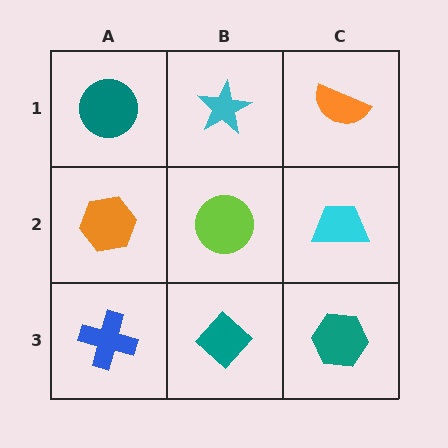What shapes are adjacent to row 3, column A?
An orange hexagon (row 2, column A), a teal diamond (row 3, column B).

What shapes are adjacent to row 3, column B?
A lime circle (row 2, column B), a blue cross (row 3, column A), a teal hexagon (row 3, column C).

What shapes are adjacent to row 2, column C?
An orange semicircle (row 1, column C), a teal hexagon (row 3, column C), a lime circle (row 2, column B).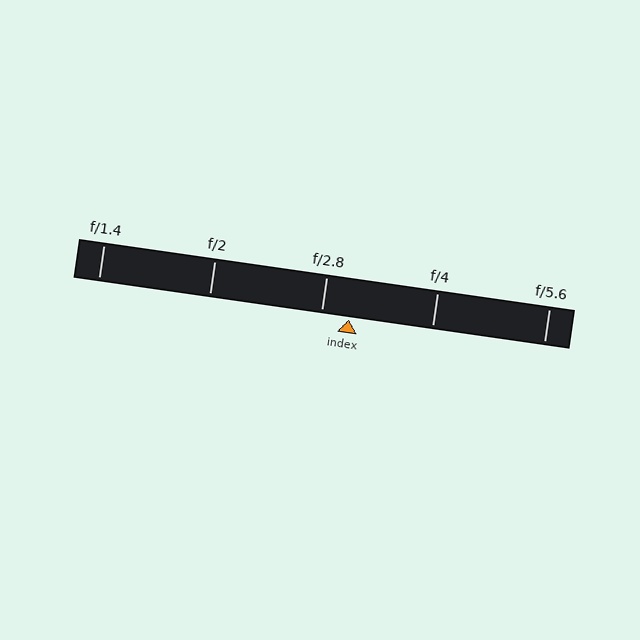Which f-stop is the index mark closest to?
The index mark is closest to f/2.8.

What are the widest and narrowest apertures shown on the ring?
The widest aperture shown is f/1.4 and the narrowest is f/5.6.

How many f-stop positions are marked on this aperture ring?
There are 5 f-stop positions marked.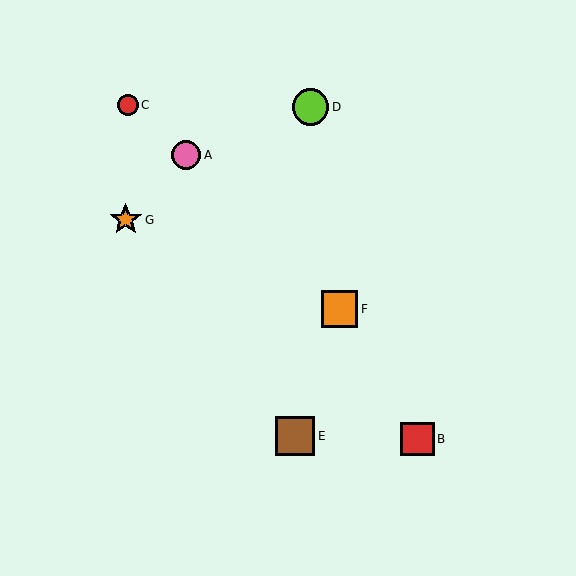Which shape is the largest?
The brown square (labeled E) is the largest.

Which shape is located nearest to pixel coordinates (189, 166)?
The pink circle (labeled A) at (186, 155) is nearest to that location.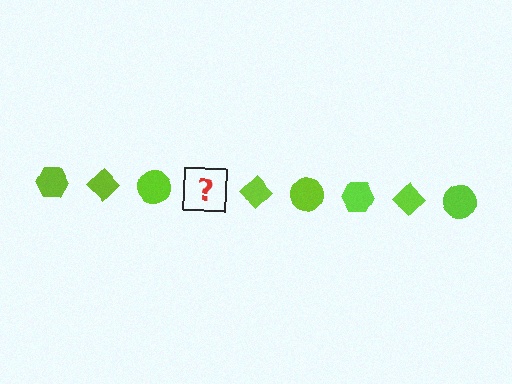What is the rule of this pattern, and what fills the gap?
The rule is that the pattern cycles through hexagon, diamond, circle shapes in lime. The gap should be filled with a lime hexagon.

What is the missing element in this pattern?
The missing element is a lime hexagon.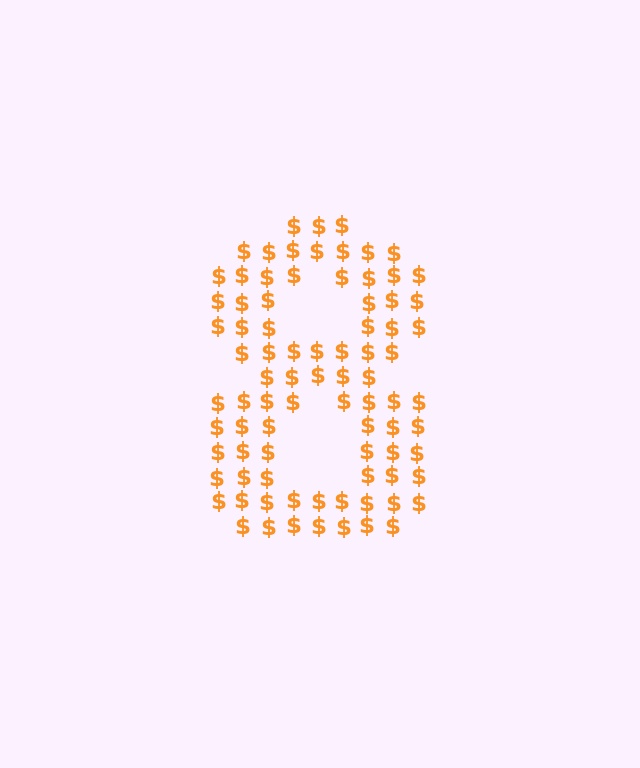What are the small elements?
The small elements are dollar signs.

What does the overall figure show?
The overall figure shows the digit 8.